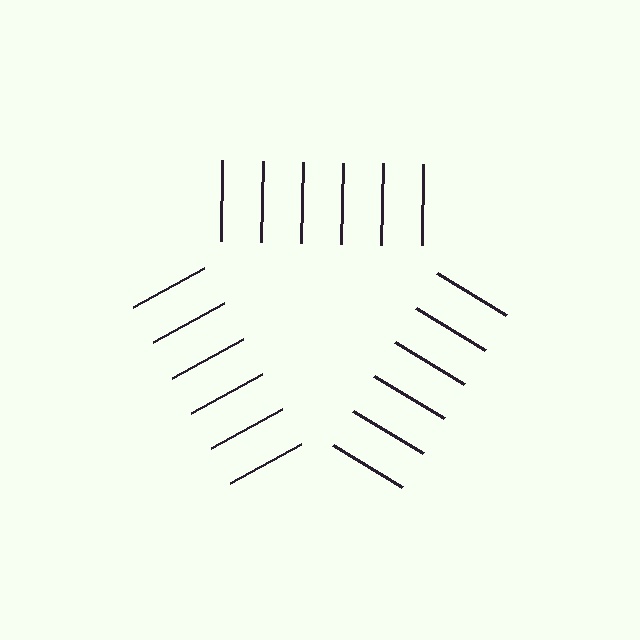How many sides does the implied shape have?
3 sides — the line-ends trace a triangle.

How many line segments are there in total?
18 — 6 along each of the 3 edges.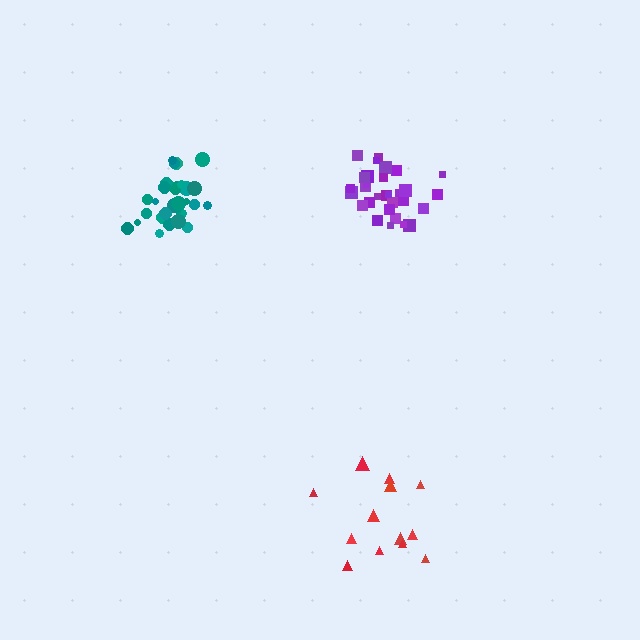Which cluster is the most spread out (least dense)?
Red.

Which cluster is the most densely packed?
Purple.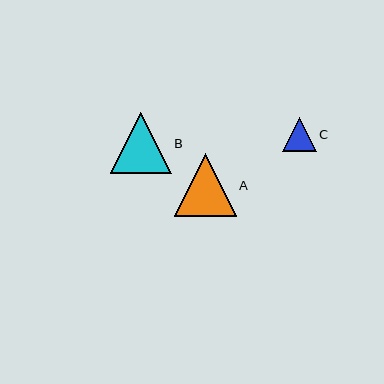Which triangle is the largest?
Triangle A is the largest with a size of approximately 62 pixels.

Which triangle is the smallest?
Triangle C is the smallest with a size of approximately 34 pixels.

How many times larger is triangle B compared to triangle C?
Triangle B is approximately 1.8 times the size of triangle C.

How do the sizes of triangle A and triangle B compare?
Triangle A and triangle B are approximately the same size.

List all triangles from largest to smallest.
From largest to smallest: A, B, C.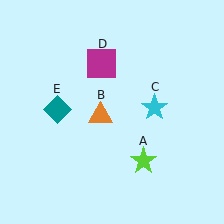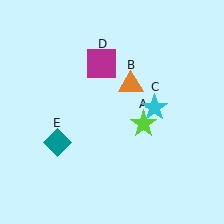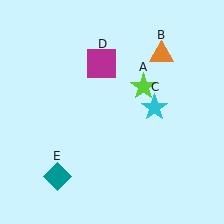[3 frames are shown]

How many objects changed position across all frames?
3 objects changed position: lime star (object A), orange triangle (object B), teal diamond (object E).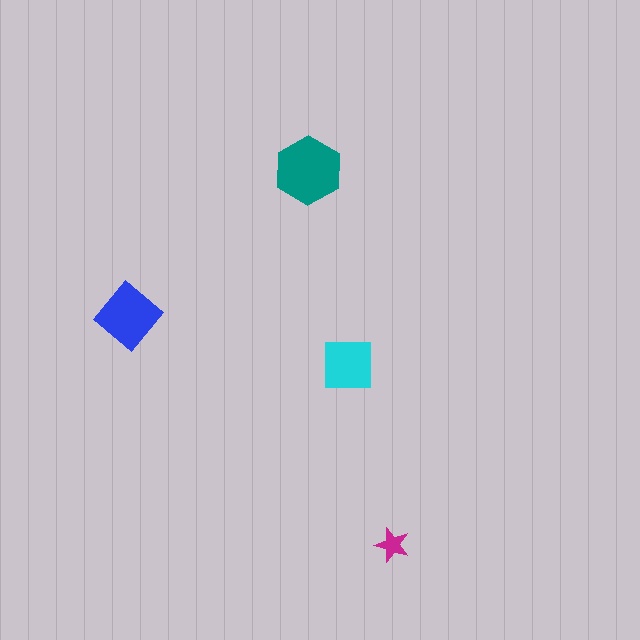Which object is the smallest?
The magenta star.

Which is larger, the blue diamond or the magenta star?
The blue diamond.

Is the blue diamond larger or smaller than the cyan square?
Larger.